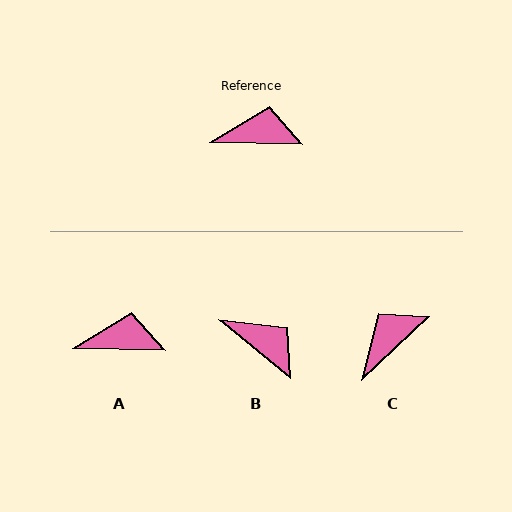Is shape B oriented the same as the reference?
No, it is off by about 38 degrees.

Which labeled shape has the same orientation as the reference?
A.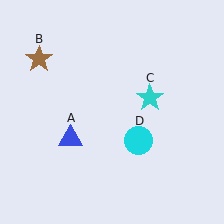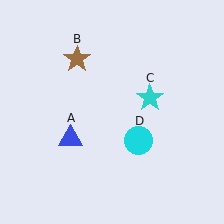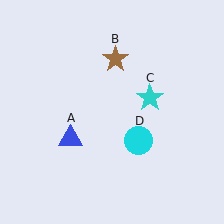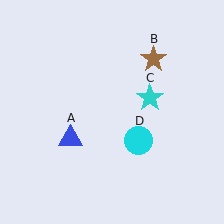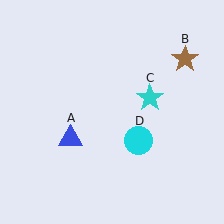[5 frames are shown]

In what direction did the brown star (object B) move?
The brown star (object B) moved right.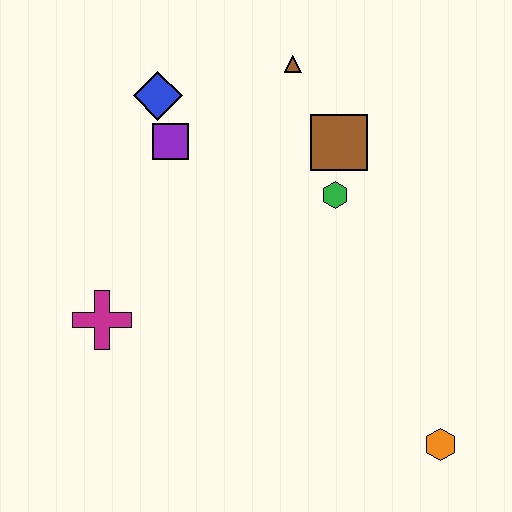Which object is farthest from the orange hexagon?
The blue diamond is farthest from the orange hexagon.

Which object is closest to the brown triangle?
The brown square is closest to the brown triangle.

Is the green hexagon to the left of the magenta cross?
No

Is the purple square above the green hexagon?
Yes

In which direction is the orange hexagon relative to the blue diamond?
The orange hexagon is below the blue diamond.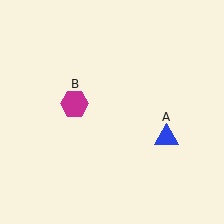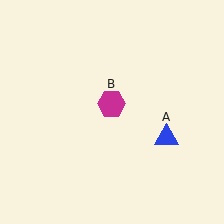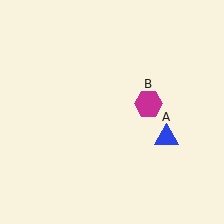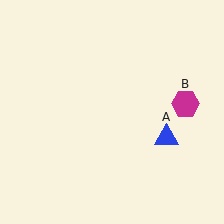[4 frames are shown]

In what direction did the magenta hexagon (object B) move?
The magenta hexagon (object B) moved right.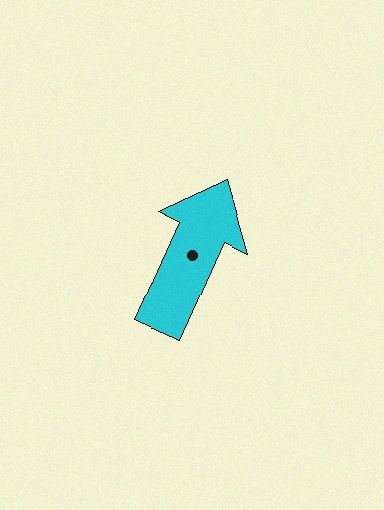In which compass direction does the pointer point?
Northeast.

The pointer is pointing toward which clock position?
Roughly 1 o'clock.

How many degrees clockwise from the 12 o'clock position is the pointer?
Approximately 25 degrees.